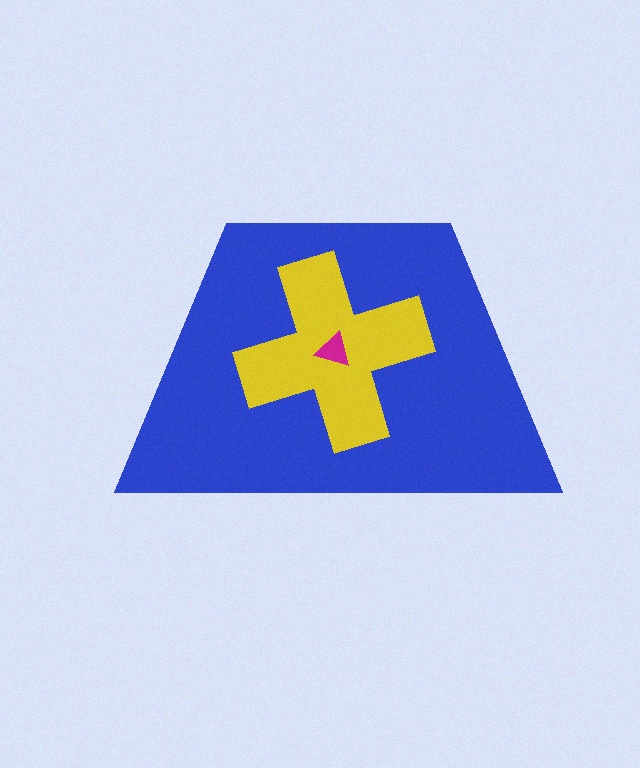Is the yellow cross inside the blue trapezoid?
Yes.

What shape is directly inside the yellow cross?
The magenta triangle.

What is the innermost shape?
The magenta triangle.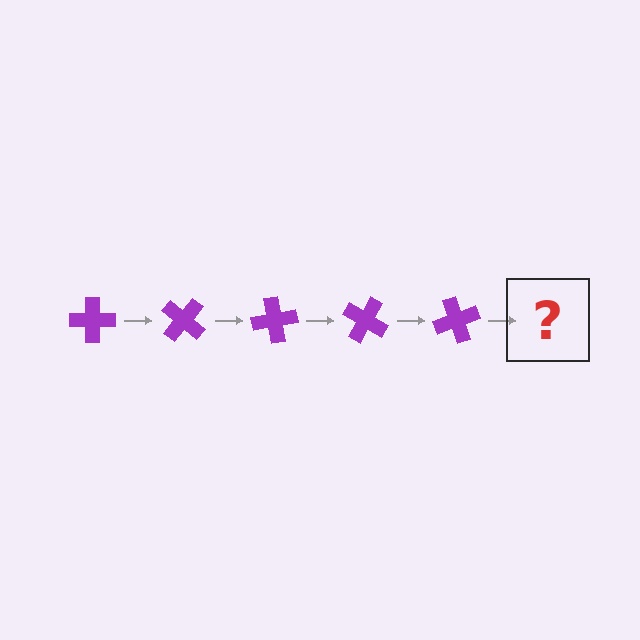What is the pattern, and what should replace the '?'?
The pattern is that the cross rotates 40 degrees each step. The '?' should be a purple cross rotated 200 degrees.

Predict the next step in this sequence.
The next step is a purple cross rotated 200 degrees.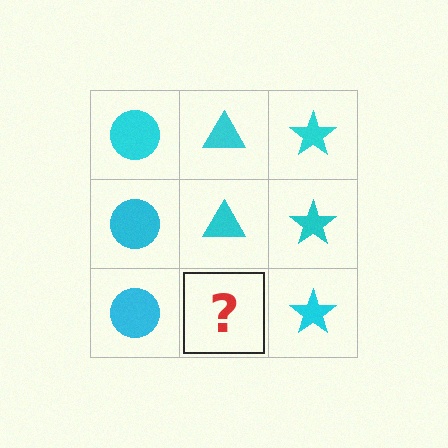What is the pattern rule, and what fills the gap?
The rule is that each column has a consistent shape. The gap should be filled with a cyan triangle.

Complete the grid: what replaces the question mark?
The question mark should be replaced with a cyan triangle.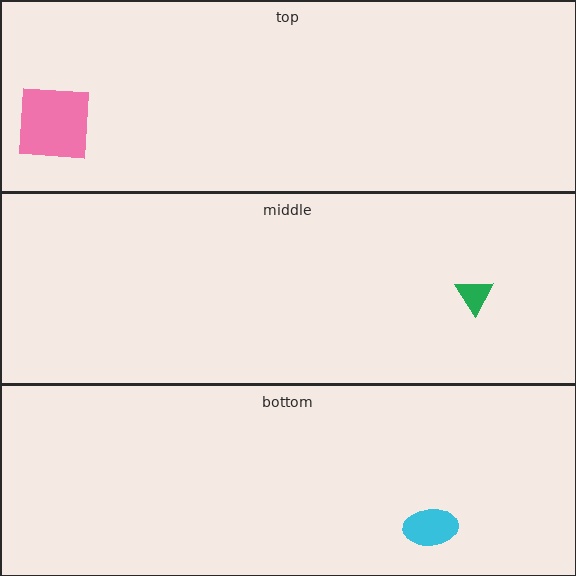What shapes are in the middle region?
The green triangle.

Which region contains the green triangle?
The middle region.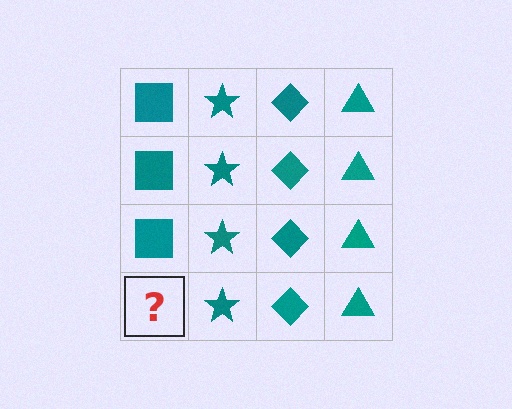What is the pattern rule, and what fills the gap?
The rule is that each column has a consistent shape. The gap should be filled with a teal square.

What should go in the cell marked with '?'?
The missing cell should contain a teal square.